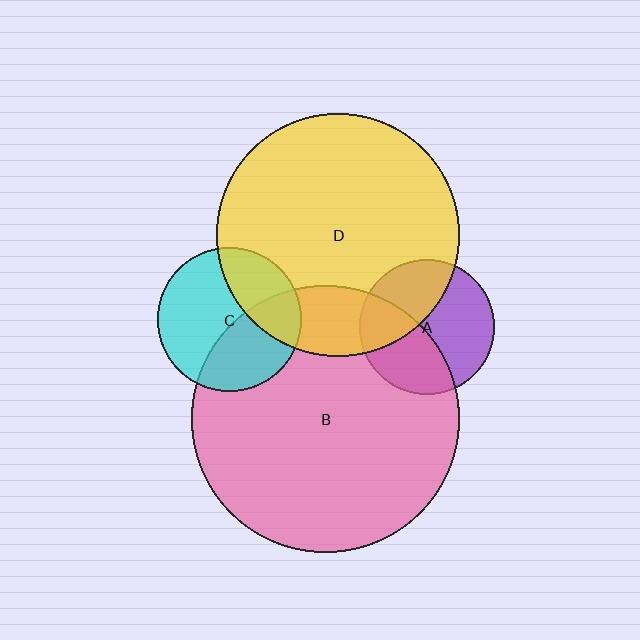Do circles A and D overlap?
Yes.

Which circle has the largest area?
Circle B (pink).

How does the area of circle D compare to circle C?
Approximately 2.8 times.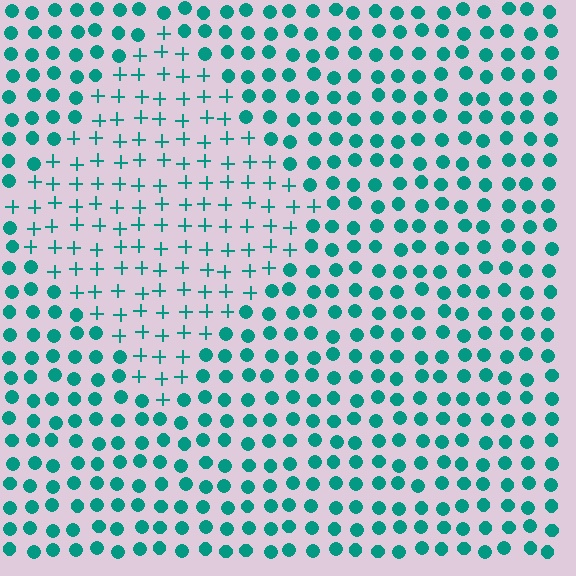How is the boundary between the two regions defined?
The boundary is defined by a change in element shape: plus signs inside vs. circles outside. All elements share the same color and spacing.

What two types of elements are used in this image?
The image uses plus signs inside the diamond region and circles outside it.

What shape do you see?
I see a diamond.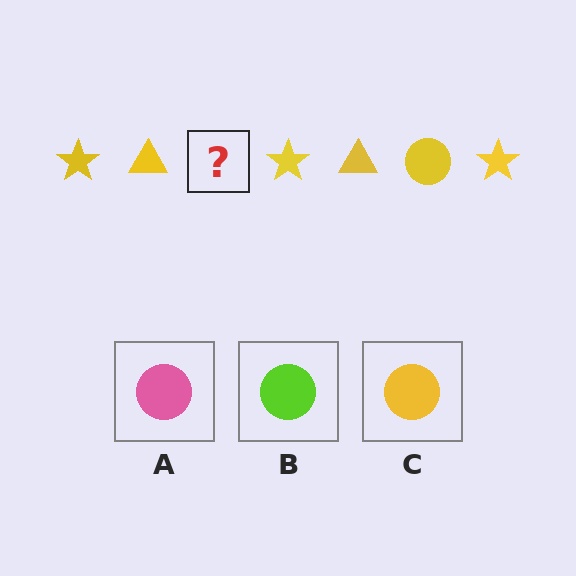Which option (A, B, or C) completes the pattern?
C.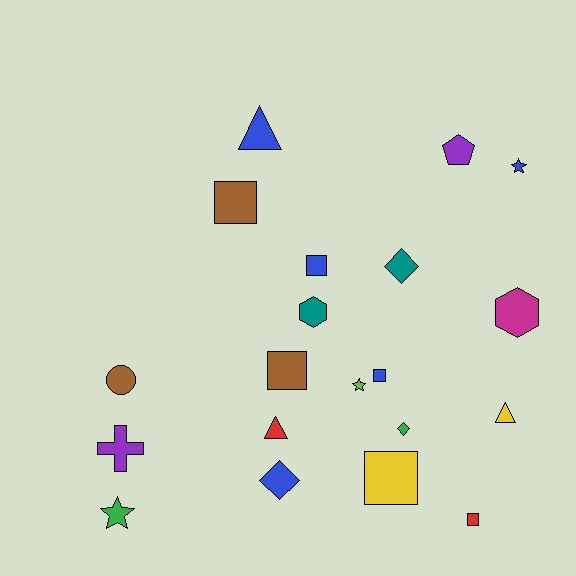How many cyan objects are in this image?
There are no cyan objects.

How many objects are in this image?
There are 20 objects.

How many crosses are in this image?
There is 1 cross.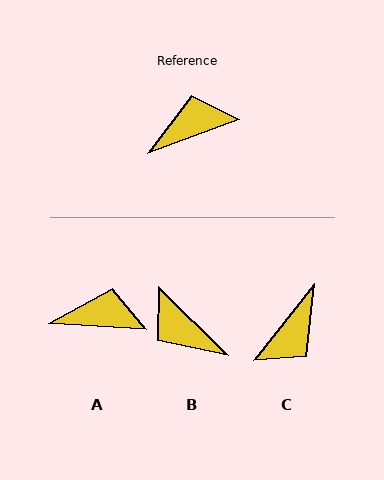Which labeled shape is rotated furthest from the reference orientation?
C, about 149 degrees away.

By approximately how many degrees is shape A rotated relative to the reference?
Approximately 23 degrees clockwise.